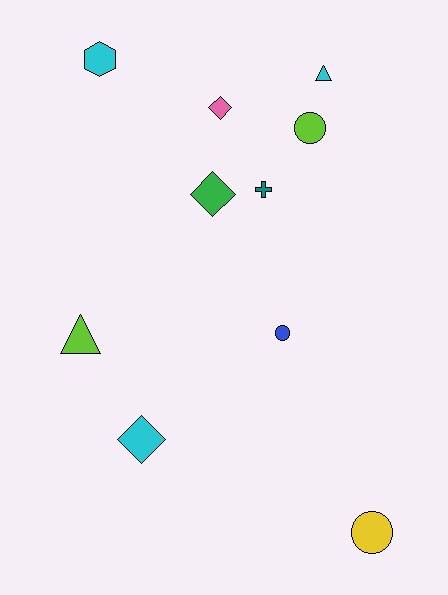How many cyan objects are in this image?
There are 3 cyan objects.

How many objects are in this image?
There are 10 objects.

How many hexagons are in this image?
There is 1 hexagon.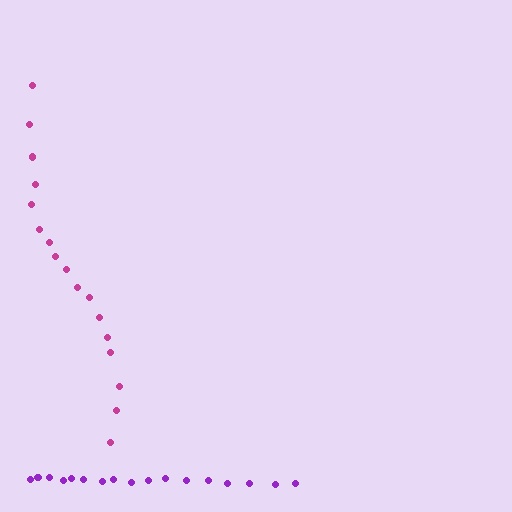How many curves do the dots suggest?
There are 2 distinct paths.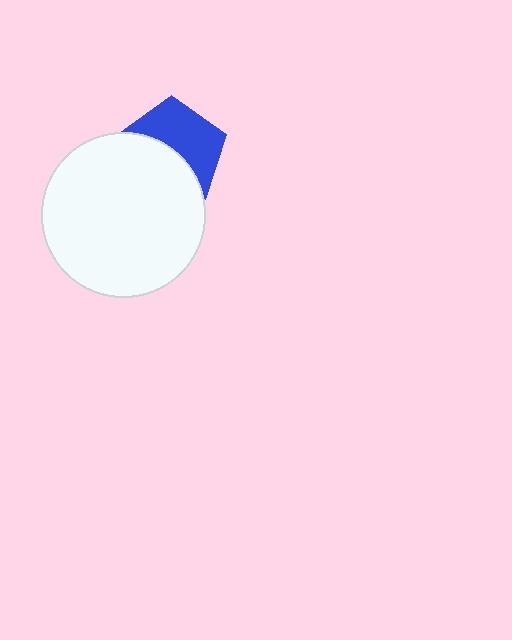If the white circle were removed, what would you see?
You would see the complete blue pentagon.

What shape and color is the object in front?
The object in front is a white circle.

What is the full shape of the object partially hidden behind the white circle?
The partially hidden object is a blue pentagon.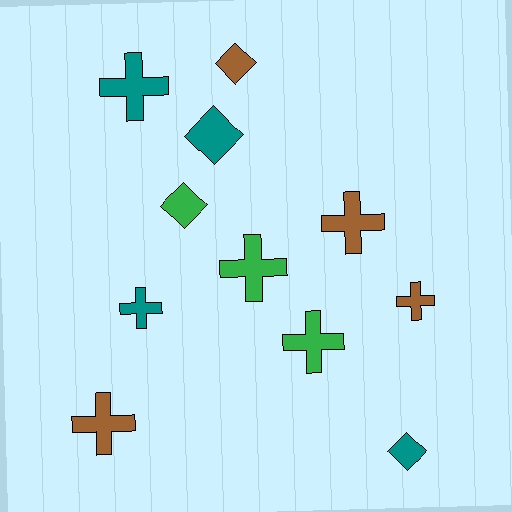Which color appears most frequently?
Brown, with 4 objects.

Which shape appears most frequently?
Cross, with 7 objects.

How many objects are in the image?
There are 11 objects.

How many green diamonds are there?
There is 1 green diamond.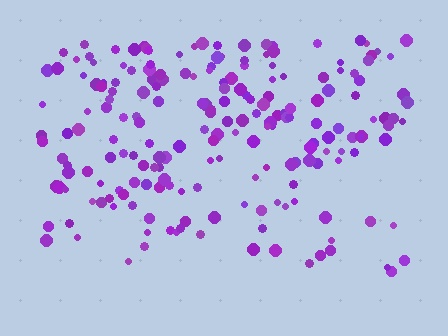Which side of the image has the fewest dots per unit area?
The bottom.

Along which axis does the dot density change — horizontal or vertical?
Vertical.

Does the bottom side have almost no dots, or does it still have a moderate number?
Still a moderate number, just noticeably fewer than the top.